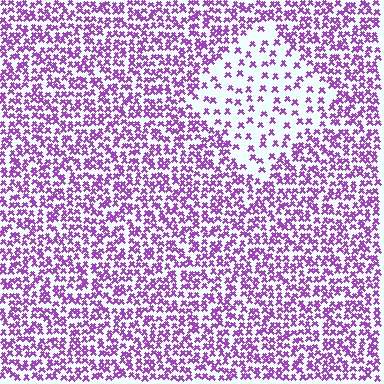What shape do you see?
I see a diamond.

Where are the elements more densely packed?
The elements are more densely packed outside the diamond boundary.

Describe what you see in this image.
The image contains small purple elements arranged at two different densities. A diamond-shaped region is visible where the elements are less densely packed than the surrounding area.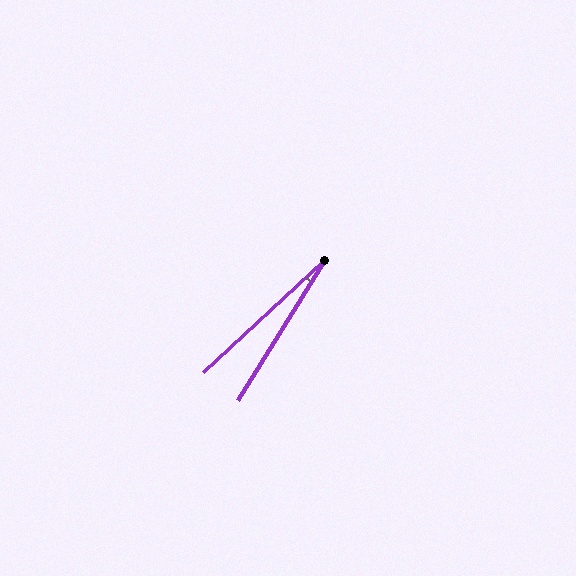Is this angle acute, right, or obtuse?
It is acute.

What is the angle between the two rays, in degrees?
Approximately 16 degrees.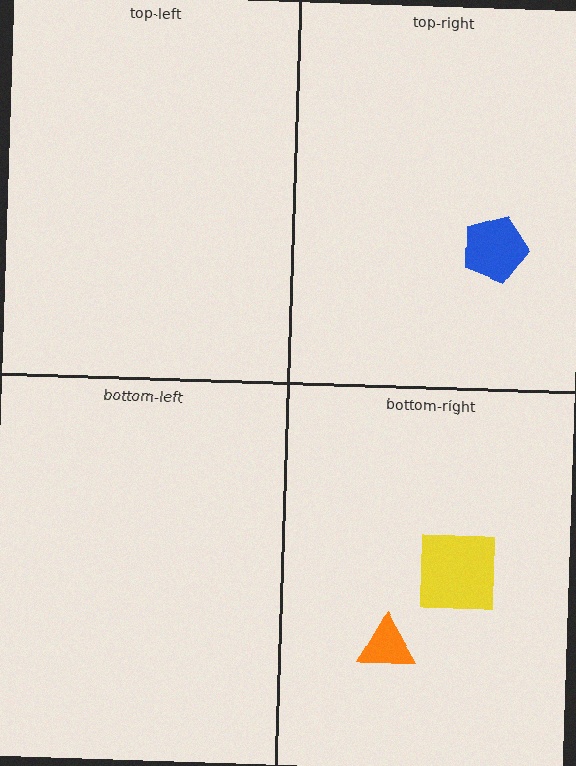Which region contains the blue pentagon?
The top-right region.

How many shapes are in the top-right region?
1.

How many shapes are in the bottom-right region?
2.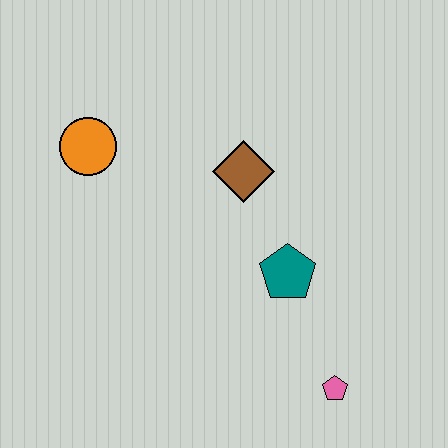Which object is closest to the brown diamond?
The teal pentagon is closest to the brown diamond.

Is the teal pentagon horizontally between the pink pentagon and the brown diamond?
Yes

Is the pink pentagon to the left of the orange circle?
No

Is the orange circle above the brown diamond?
Yes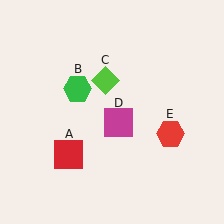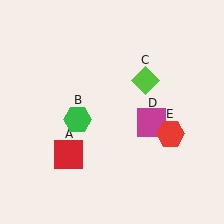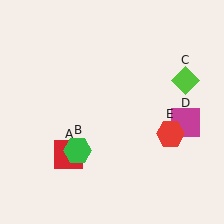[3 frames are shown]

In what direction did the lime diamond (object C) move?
The lime diamond (object C) moved right.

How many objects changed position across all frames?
3 objects changed position: green hexagon (object B), lime diamond (object C), magenta square (object D).